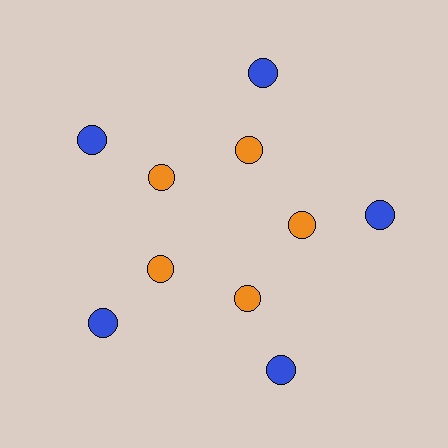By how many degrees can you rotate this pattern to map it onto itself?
The pattern maps onto itself every 72 degrees of rotation.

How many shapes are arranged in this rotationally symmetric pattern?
There are 10 shapes, arranged in 5 groups of 2.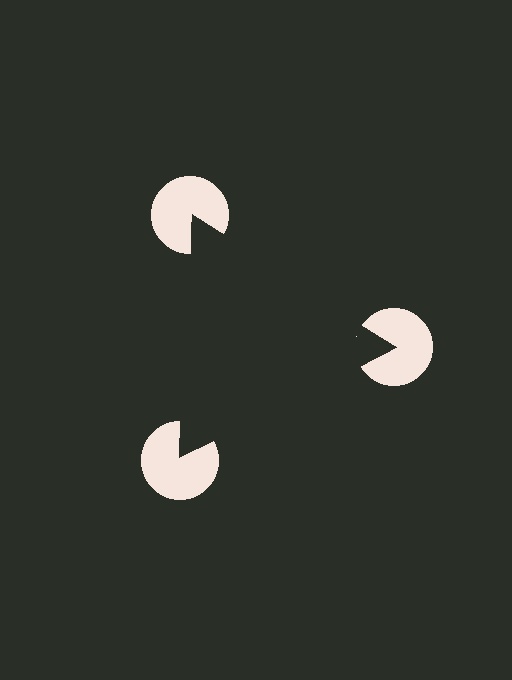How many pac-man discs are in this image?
There are 3 — one at each vertex of the illusory triangle.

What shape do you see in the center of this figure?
An illusory triangle — its edges are inferred from the aligned wedge cuts in the pac-man discs, not physically drawn.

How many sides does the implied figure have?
3 sides.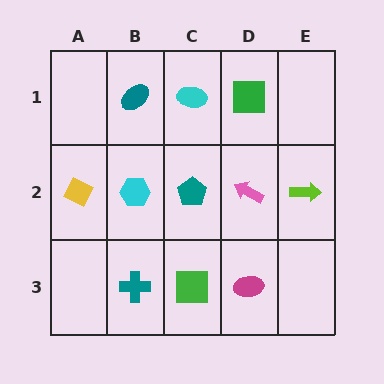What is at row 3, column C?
A green square.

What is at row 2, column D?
A pink arrow.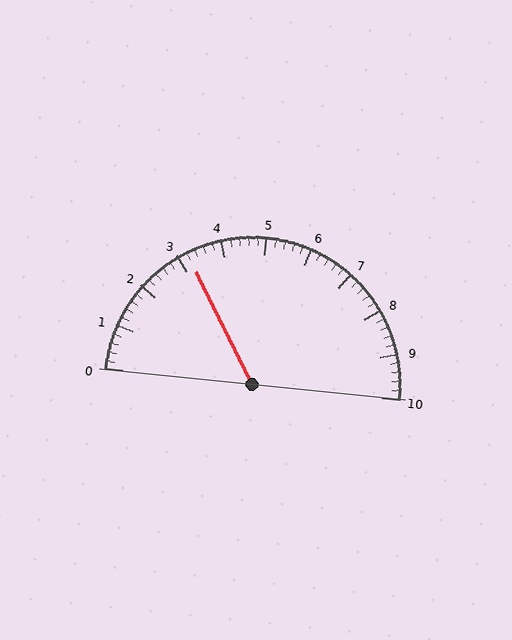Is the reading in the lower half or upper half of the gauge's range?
The reading is in the lower half of the range (0 to 10).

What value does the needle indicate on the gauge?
The needle indicates approximately 3.2.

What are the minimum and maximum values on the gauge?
The gauge ranges from 0 to 10.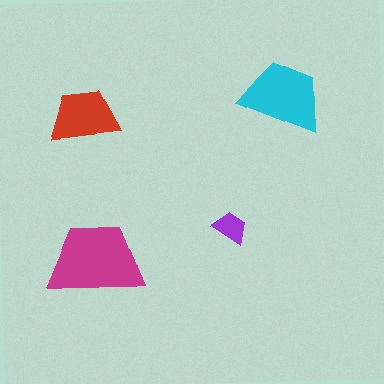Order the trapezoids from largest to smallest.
the magenta one, the cyan one, the red one, the purple one.